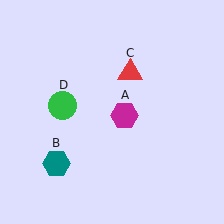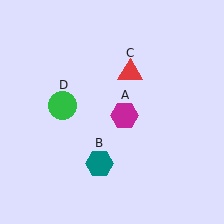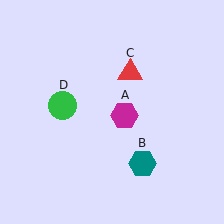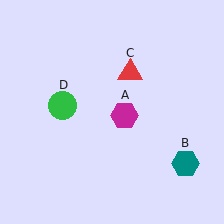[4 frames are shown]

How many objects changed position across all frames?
1 object changed position: teal hexagon (object B).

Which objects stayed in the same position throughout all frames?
Magenta hexagon (object A) and red triangle (object C) and green circle (object D) remained stationary.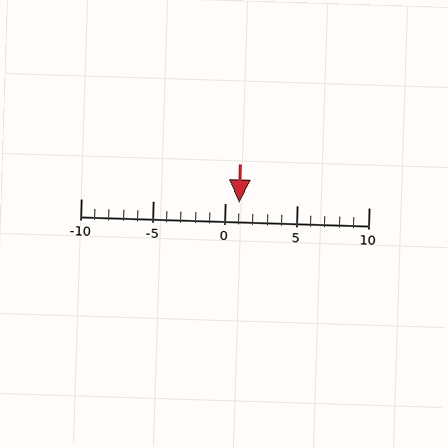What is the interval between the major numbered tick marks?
The major tick marks are spaced 5 units apart.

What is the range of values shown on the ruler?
The ruler shows values from -10 to 10.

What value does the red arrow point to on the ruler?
The red arrow points to approximately 1.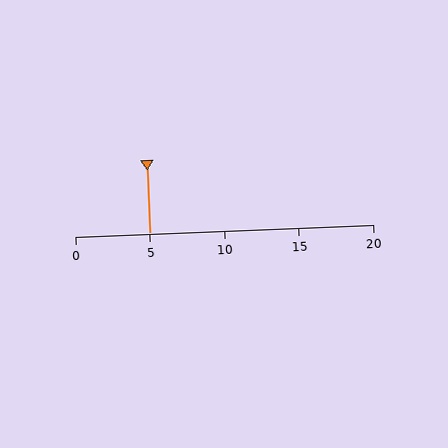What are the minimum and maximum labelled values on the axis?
The axis runs from 0 to 20.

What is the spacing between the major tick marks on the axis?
The major ticks are spaced 5 apart.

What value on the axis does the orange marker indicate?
The marker indicates approximately 5.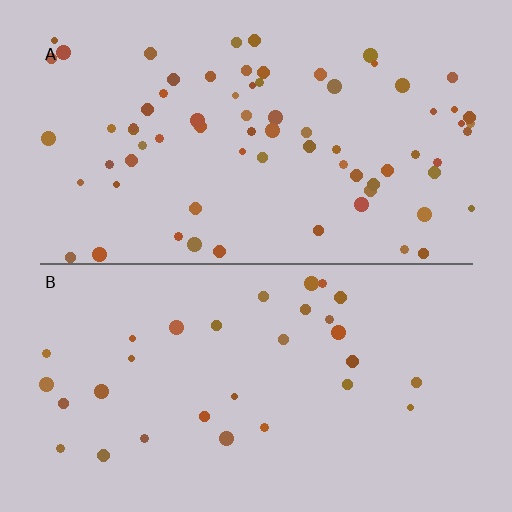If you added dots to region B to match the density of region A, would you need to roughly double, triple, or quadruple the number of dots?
Approximately double.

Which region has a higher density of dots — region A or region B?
A (the top).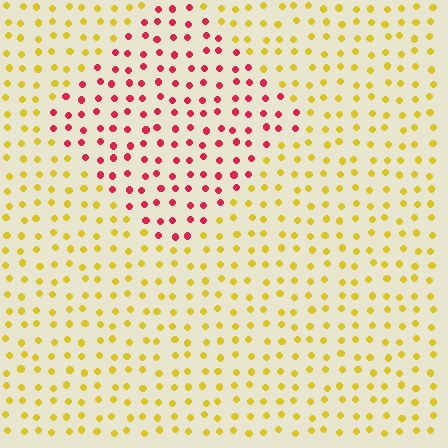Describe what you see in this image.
The image is filled with small yellow elements in a uniform arrangement. A diamond-shaped region is visible where the elements are tinted to a slightly different hue, forming a subtle color boundary.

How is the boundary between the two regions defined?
The boundary is defined purely by a slight shift in hue (about 68 degrees). Spacing, size, and orientation are identical on both sides.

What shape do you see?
I see a diamond.